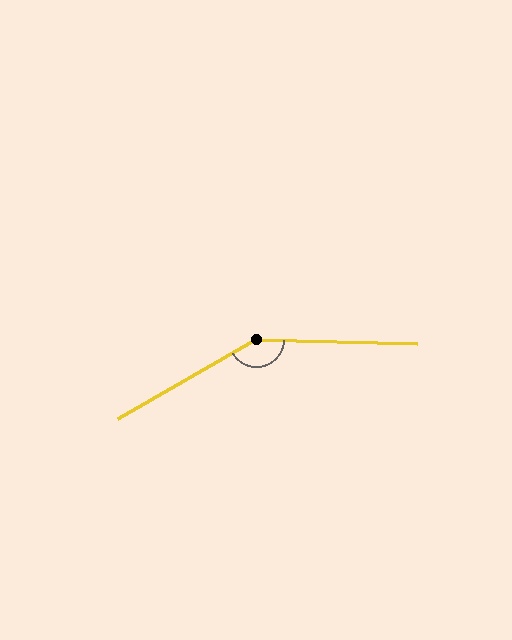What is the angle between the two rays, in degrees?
Approximately 149 degrees.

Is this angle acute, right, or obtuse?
It is obtuse.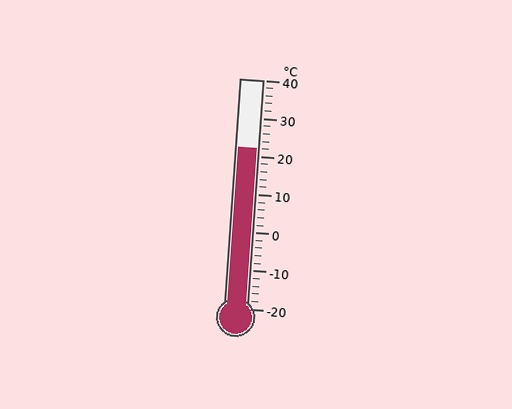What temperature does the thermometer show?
The thermometer shows approximately 22°C.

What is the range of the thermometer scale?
The thermometer scale ranges from -20°C to 40°C.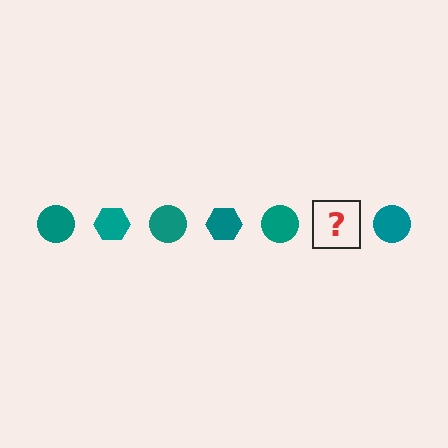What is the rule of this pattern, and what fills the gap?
The rule is that the pattern cycles through circle, hexagon shapes in teal. The gap should be filled with a teal hexagon.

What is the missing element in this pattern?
The missing element is a teal hexagon.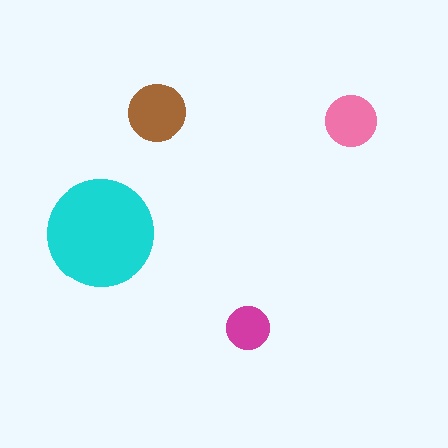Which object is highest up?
The brown circle is topmost.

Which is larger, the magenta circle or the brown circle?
The brown one.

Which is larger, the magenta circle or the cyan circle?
The cyan one.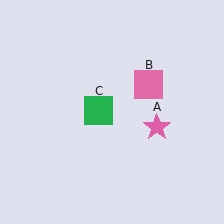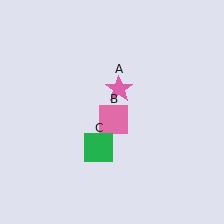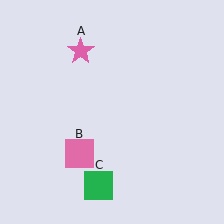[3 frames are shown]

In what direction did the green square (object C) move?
The green square (object C) moved down.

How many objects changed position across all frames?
3 objects changed position: pink star (object A), pink square (object B), green square (object C).